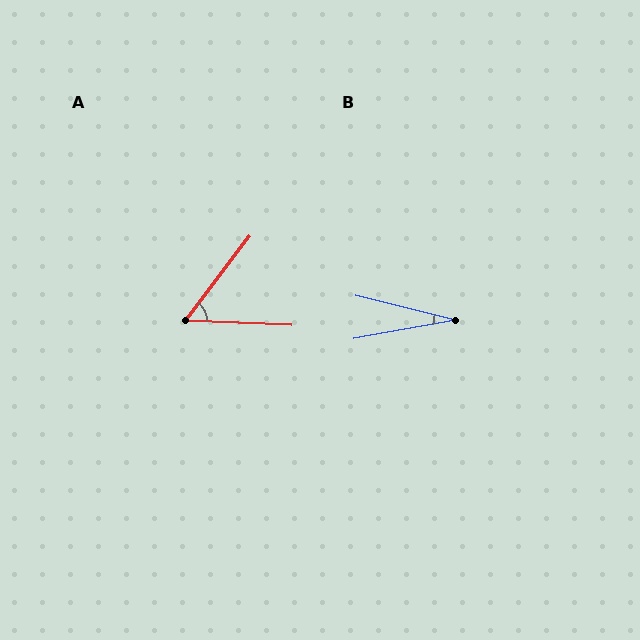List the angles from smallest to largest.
B (24°), A (55°).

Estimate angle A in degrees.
Approximately 55 degrees.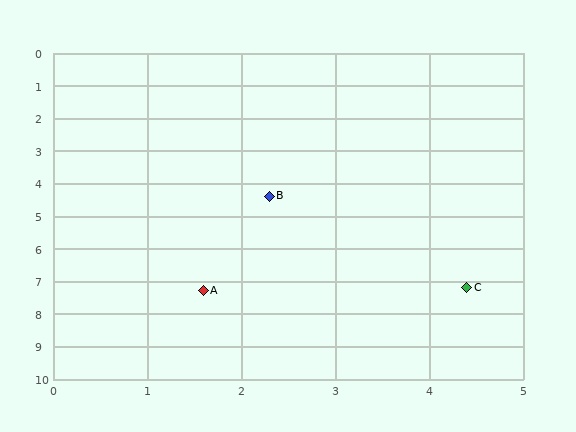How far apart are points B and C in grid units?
Points B and C are about 3.5 grid units apart.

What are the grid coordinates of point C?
Point C is at approximately (4.4, 7.2).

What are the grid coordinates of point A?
Point A is at approximately (1.6, 7.3).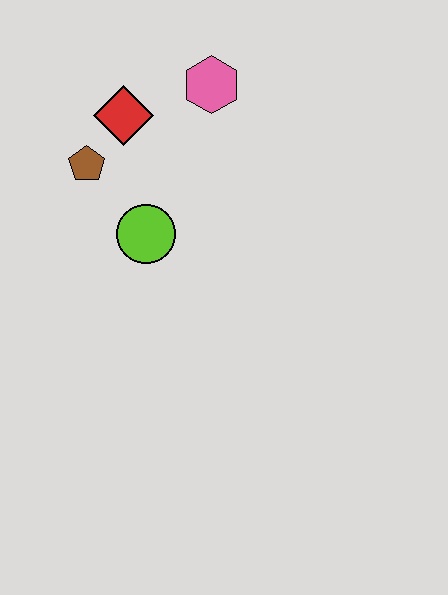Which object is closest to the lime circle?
The brown pentagon is closest to the lime circle.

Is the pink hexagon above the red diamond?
Yes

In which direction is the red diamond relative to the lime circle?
The red diamond is above the lime circle.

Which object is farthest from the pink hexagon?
The lime circle is farthest from the pink hexagon.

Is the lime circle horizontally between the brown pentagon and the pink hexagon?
Yes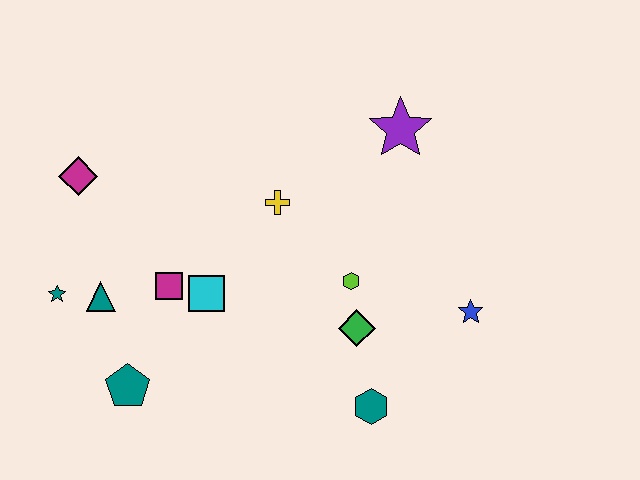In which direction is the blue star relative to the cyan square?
The blue star is to the right of the cyan square.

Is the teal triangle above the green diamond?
Yes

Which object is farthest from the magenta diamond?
The blue star is farthest from the magenta diamond.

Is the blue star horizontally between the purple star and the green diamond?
No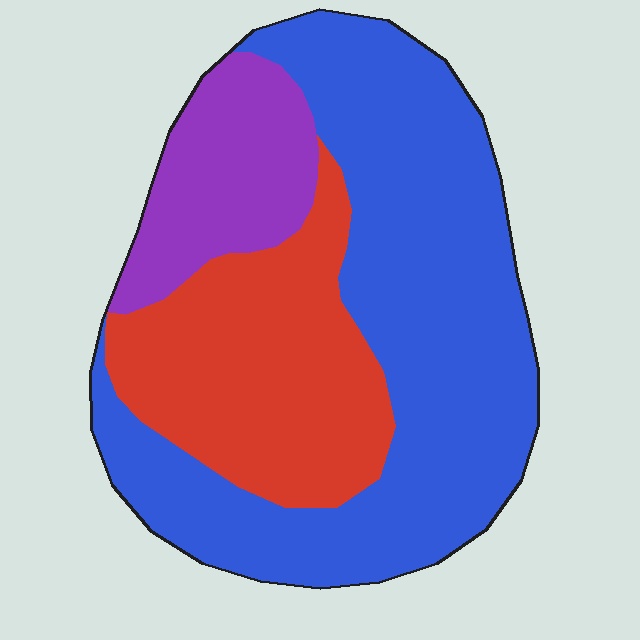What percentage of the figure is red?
Red takes up about one quarter (1/4) of the figure.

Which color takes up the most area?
Blue, at roughly 55%.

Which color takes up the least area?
Purple, at roughly 15%.